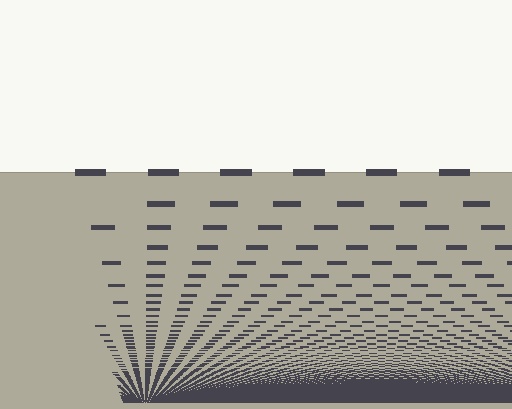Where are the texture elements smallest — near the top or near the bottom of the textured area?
Near the bottom.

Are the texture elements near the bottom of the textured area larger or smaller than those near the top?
Smaller. The gradient is inverted — elements near the bottom are smaller and denser.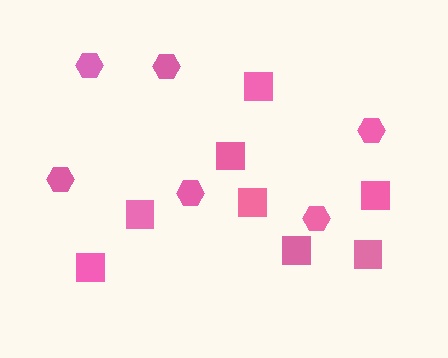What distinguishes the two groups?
There are 2 groups: one group of hexagons (6) and one group of squares (8).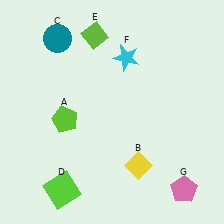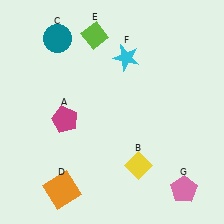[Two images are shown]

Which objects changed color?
A changed from lime to magenta. D changed from lime to orange.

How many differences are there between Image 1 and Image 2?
There are 2 differences between the two images.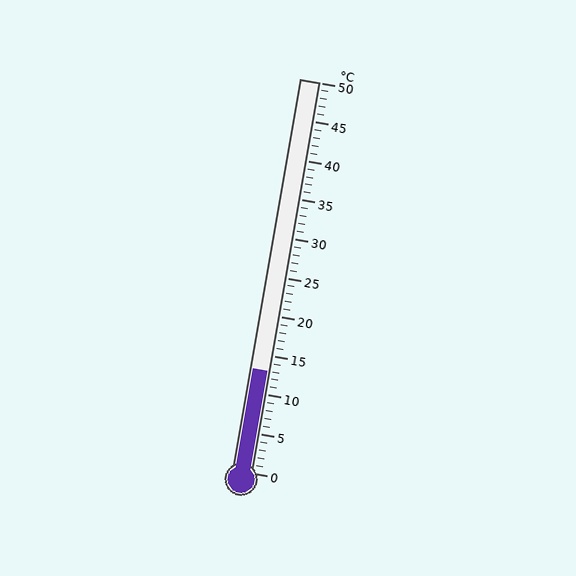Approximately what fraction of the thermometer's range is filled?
The thermometer is filled to approximately 25% of its range.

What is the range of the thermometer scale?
The thermometer scale ranges from 0°C to 50°C.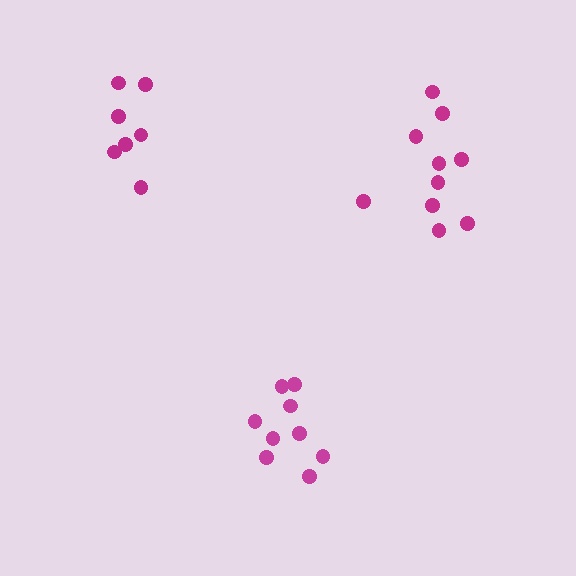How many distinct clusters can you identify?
There are 3 distinct clusters.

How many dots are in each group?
Group 1: 10 dots, Group 2: 9 dots, Group 3: 7 dots (26 total).